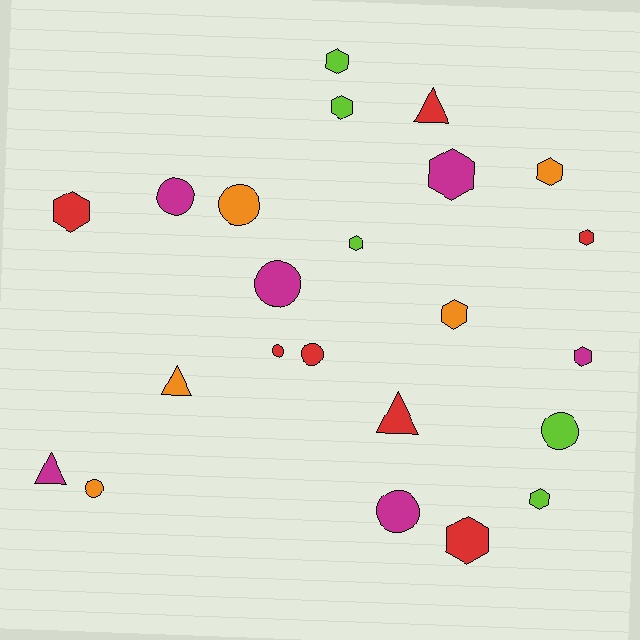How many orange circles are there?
There are 2 orange circles.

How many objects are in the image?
There are 23 objects.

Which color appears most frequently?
Red, with 7 objects.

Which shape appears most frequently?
Hexagon, with 11 objects.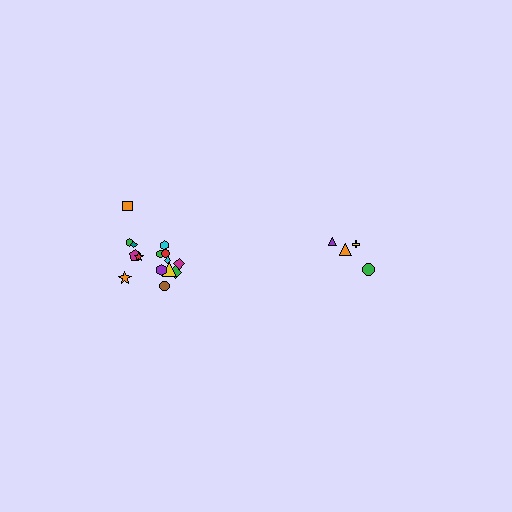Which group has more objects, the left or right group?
The left group.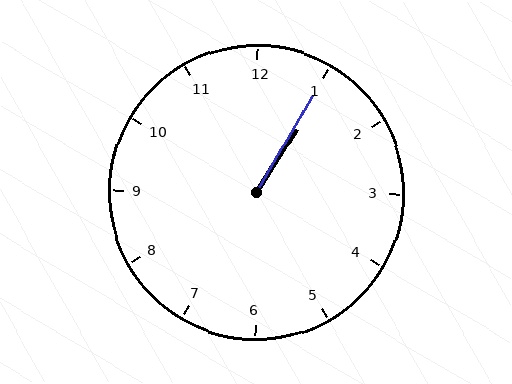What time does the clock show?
1:05.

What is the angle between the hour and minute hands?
Approximately 2 degrees.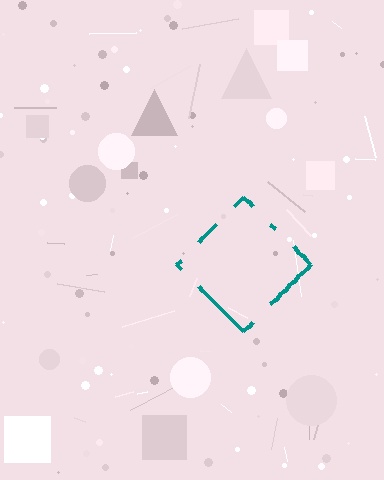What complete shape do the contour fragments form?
The contour fragments form a diamond.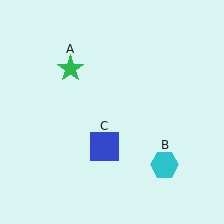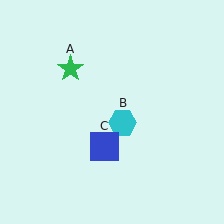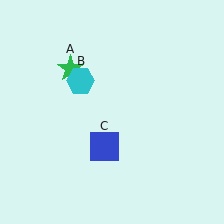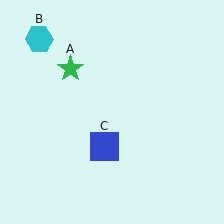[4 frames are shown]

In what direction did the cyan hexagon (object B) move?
The cyan hexagon (object B) moved up and to the left.